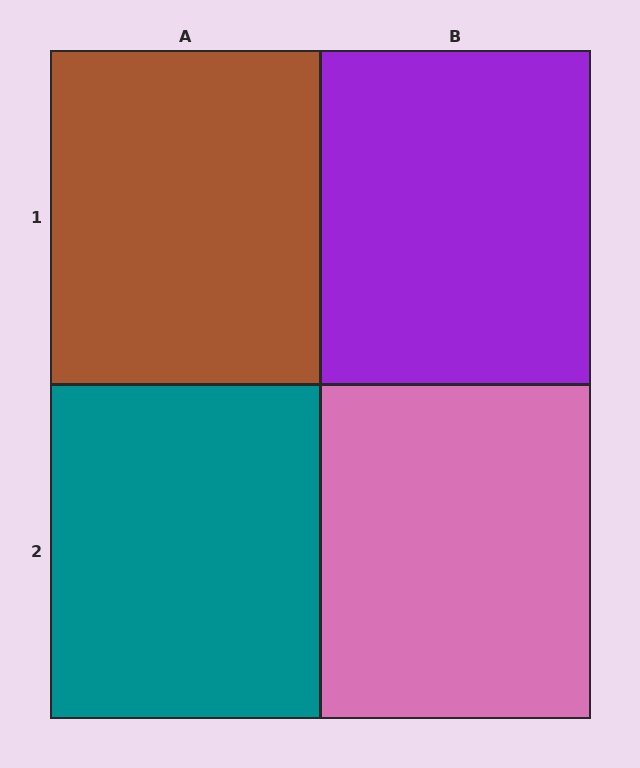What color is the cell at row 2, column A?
Teal.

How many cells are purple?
1 cell is purple.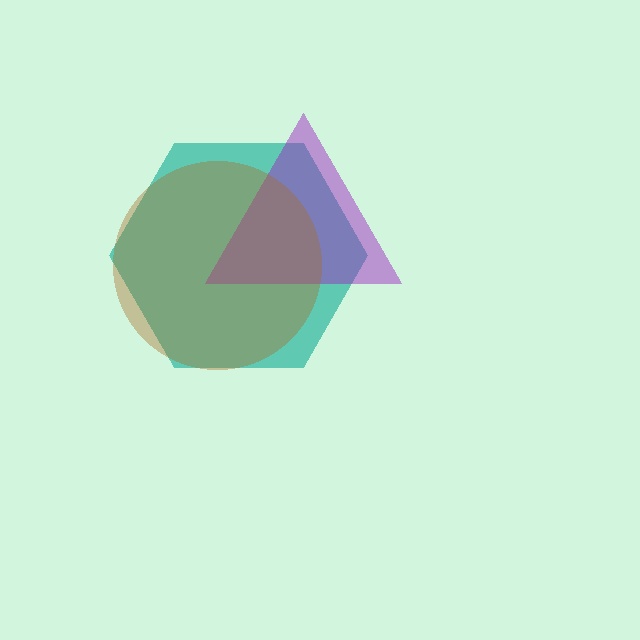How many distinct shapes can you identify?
There are 3 distinct shapes: a teal hexagon, a purple triangle, a brown circle.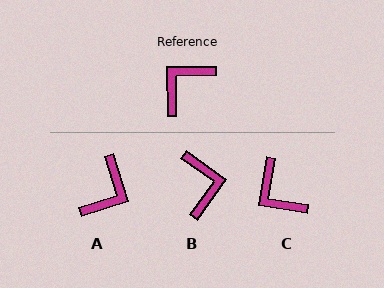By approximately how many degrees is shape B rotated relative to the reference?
Approximately 127 degrees clockwise.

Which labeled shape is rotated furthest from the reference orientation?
A, about 163 degrees away.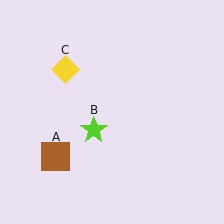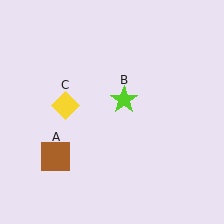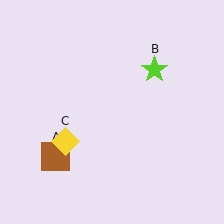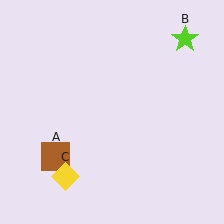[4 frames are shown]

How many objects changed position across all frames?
2 objects changed position: lime star (object B), yellow diamond (object C).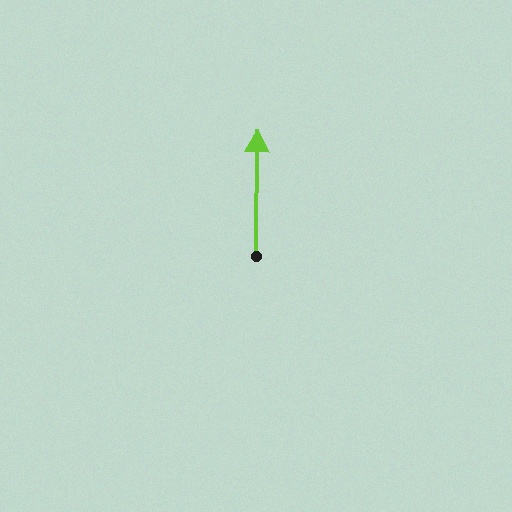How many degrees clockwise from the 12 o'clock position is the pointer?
Approximately 1 degrees.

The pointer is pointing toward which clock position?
Roughly 12 o'clock.